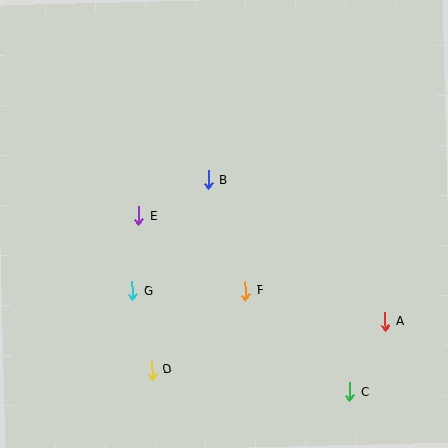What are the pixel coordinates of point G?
Point G is at (132, 291).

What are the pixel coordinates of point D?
Point D is at (152, 370).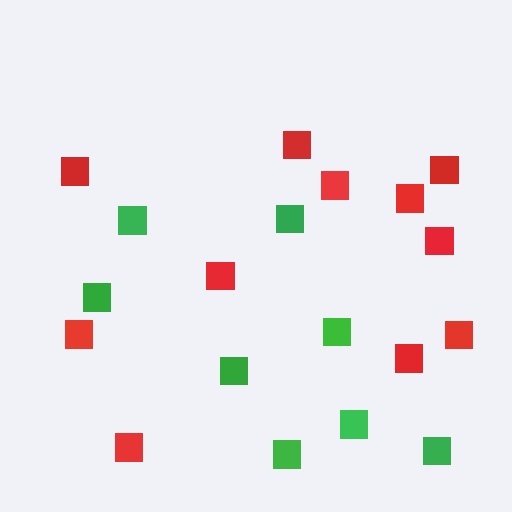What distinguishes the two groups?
There are 2 groups: one group of red squares (11) and one group of green squares (8).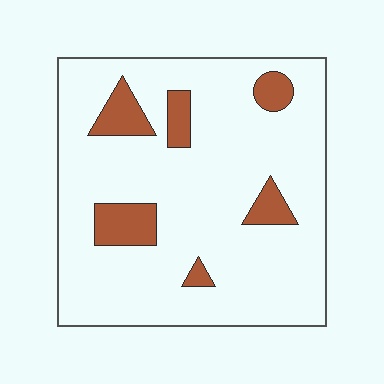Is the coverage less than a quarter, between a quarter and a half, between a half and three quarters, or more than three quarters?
Less than a quarter.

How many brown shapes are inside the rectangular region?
6.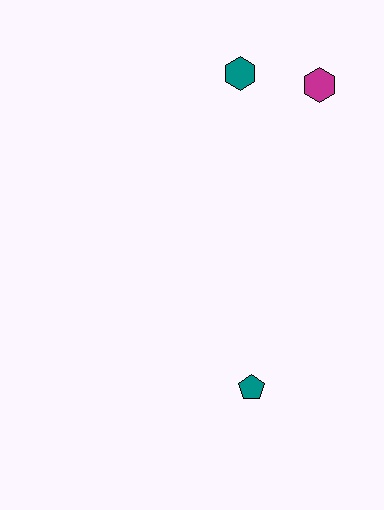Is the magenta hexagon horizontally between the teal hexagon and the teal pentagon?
No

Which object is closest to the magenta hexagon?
The teal hexagon is closest to the magenta hexagon.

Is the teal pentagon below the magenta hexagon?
Yes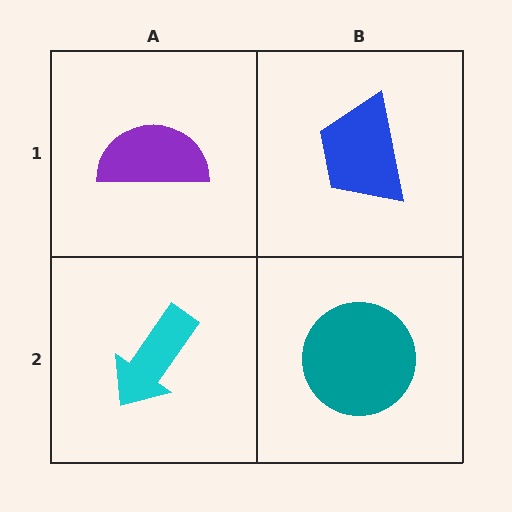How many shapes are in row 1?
2 shapes.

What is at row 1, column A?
A purple semicircle.